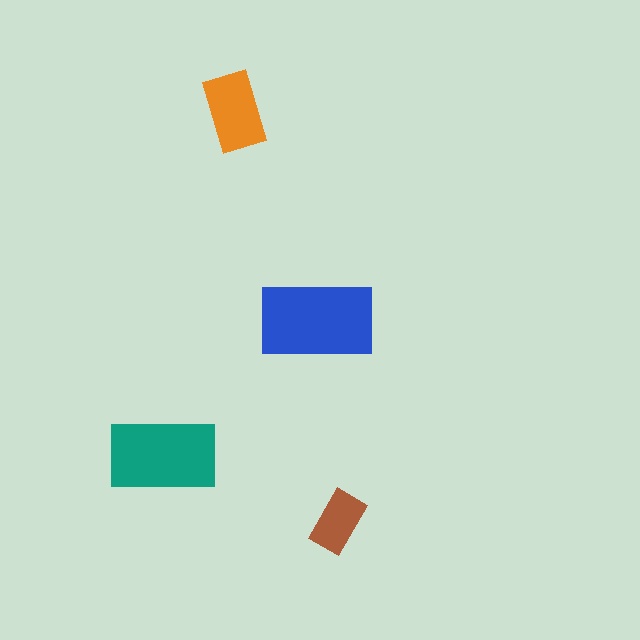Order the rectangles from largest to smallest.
the blue one, the teal one, the orange one, the brown one.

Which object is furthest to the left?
The teal rectangle is leftmost.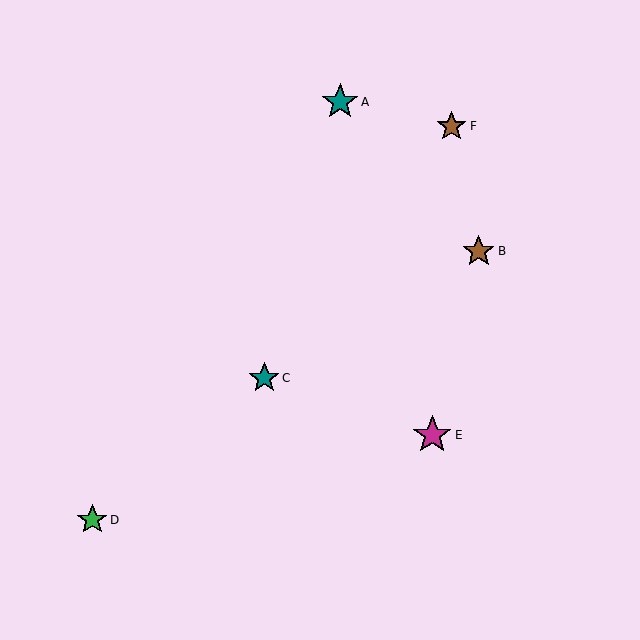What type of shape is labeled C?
Shape C is a teal star.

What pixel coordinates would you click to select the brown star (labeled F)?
Click at (452, 126) to select the brown star F.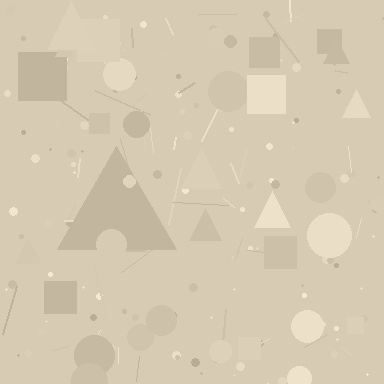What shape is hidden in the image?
A triangle is hidden in the image.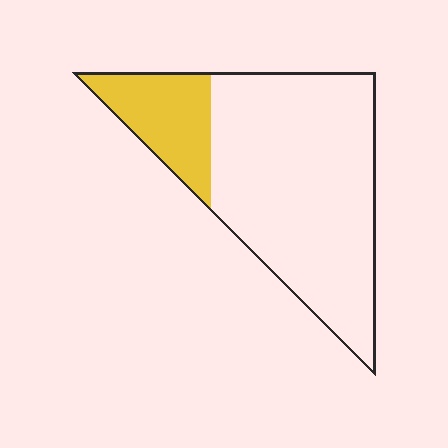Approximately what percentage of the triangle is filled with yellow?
Approximately 20%.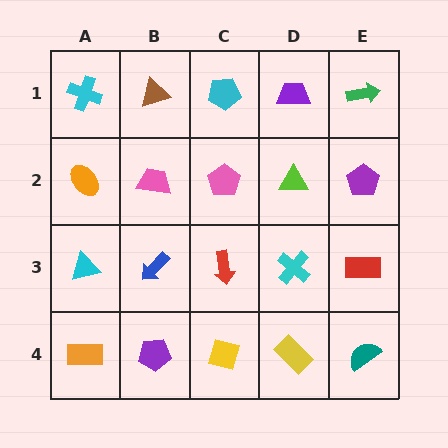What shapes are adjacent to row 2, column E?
A green arrow (row 1, column E), a red rectangle (row 3, column E), a lime triangle (row 2, column D).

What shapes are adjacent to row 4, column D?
A cyan cross (row 3, column D), a yellow diamond (row 4, column C), a teal semicircle (row 4, column E).